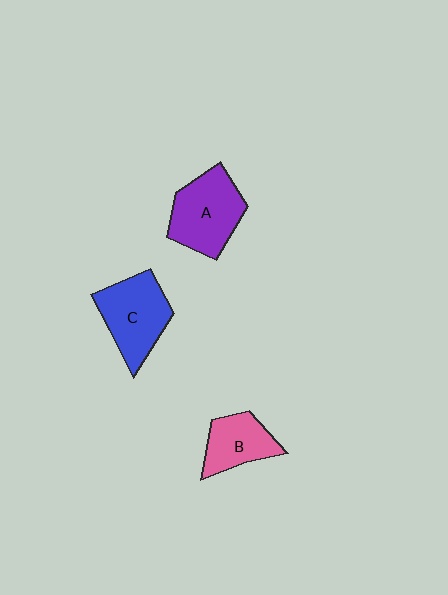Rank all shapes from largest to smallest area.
From largest to smallest: A (purple), C (blue), B (pink).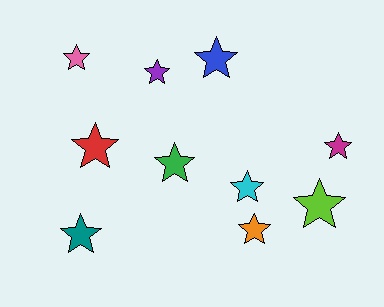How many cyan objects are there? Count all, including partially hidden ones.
There is 1 cyan object.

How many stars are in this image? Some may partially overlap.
There are 10 stars.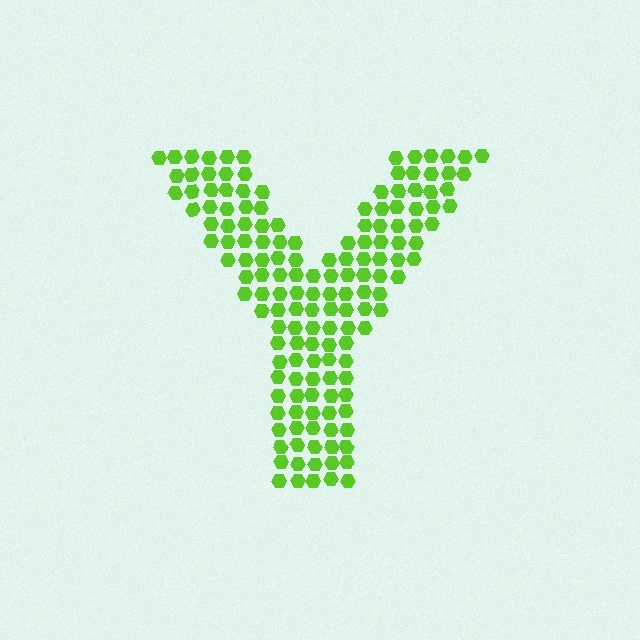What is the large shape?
The large shape is the letter Y.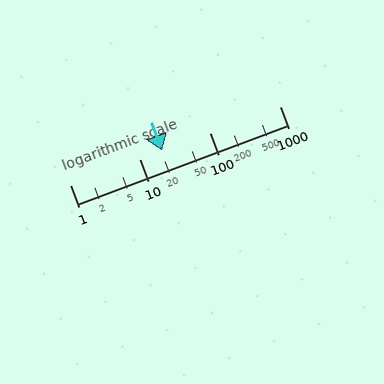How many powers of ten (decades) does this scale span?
The scale spans 3 decades, from 1 to 1000.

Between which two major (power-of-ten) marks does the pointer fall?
The pointer is between 10 and 100.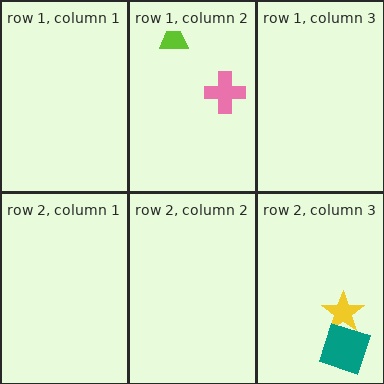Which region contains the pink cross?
The row 1, column 2 region.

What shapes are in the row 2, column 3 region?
The yellow star, the teal square.